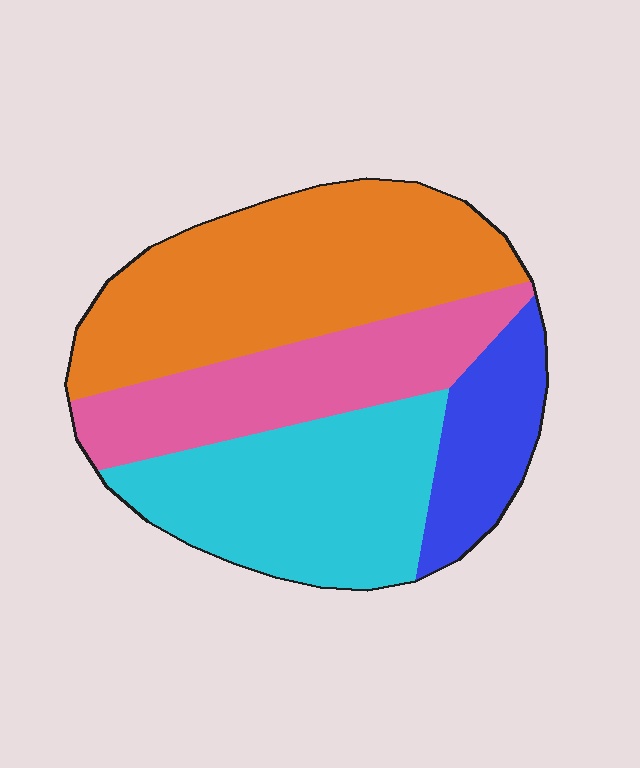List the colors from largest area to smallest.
From largest to smallest: orange, cyan, pink, blue.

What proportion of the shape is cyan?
Cyan covers around 30% of the shape.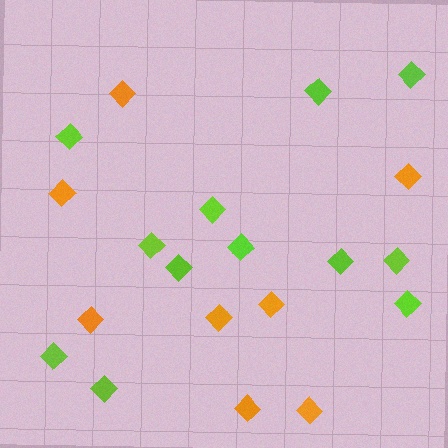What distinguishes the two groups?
There are 2 groups: one group of lime diamonds (12) and one group of orange diamonds (8).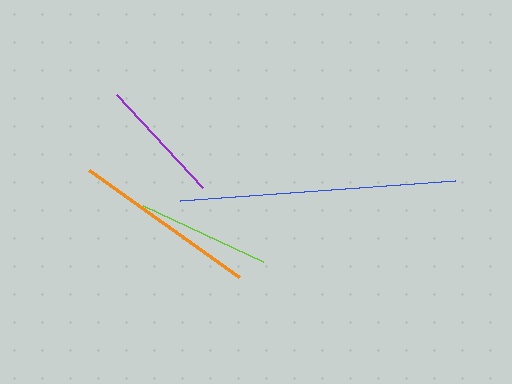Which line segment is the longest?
The blue line is the longest at approximately 276 pixels.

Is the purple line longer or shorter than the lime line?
The lime line is longer than the purple line.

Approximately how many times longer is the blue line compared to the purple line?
The blue line is approximately 2.2 times the length of the purple line.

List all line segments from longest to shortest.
From longest to shortest: blue, orange, lime, purple.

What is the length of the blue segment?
The blue segment is approximately 276 pixels long.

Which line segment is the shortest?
The purple line is the shortest at approximately 126 pixels.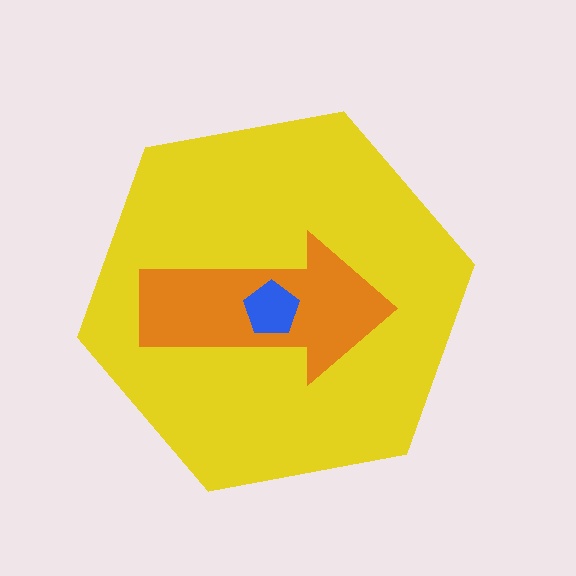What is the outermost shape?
The yellow hexagon.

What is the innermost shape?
The blue pentagon.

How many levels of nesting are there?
3.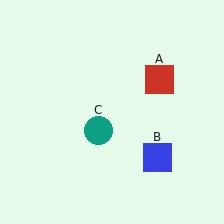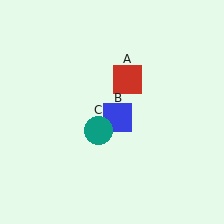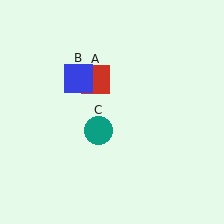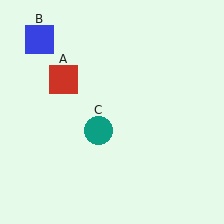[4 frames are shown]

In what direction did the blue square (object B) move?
The blue square (object B) moved up and to the left.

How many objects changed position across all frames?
2 objects changed position: red square (object A), blue square (object B).